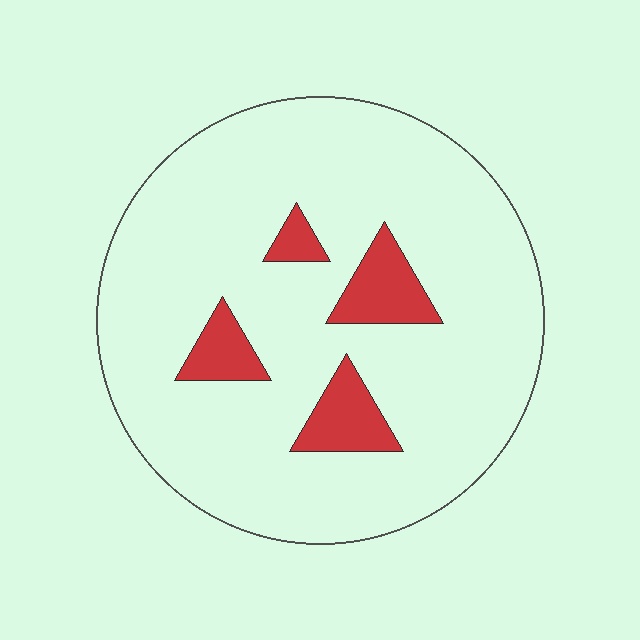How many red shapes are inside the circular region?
4.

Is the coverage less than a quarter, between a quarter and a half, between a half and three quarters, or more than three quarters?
Less than a quarter.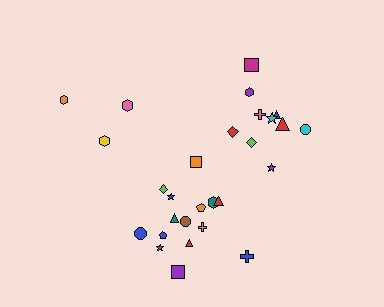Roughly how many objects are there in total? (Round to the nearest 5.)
Roughly 30 objects in total.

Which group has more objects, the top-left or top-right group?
The top-right group.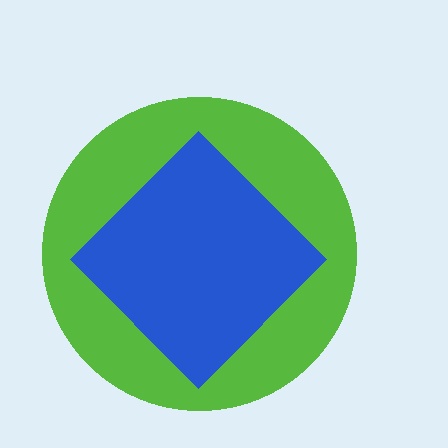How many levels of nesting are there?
2.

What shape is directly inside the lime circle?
The blue diamond.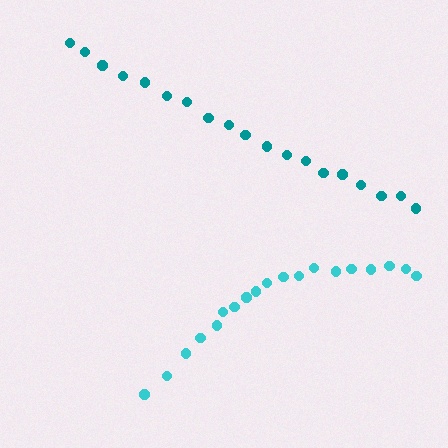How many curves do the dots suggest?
There are 2 distinct paths.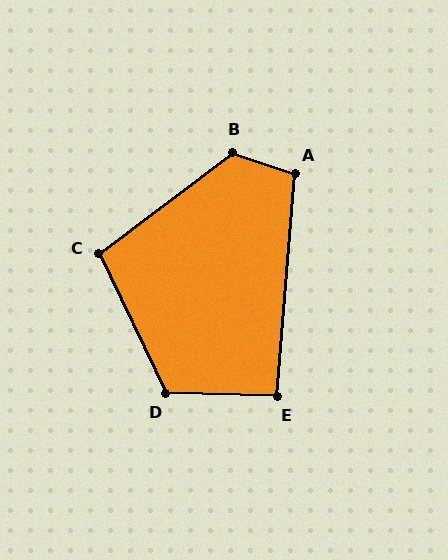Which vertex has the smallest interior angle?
E, at approximately 93 degrees.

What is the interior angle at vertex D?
Approximately 117 degrees (obtuse).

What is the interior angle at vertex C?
Approximately 102 degrees (obtuse).